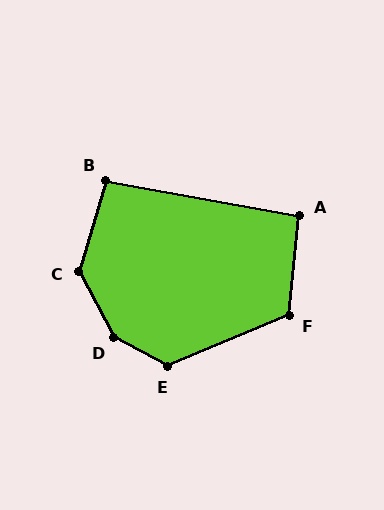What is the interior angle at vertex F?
Approximately 119 degrees (obtuse).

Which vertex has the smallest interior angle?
A, at approximately 95 degrees.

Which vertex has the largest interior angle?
D, at approximately 145 degrees.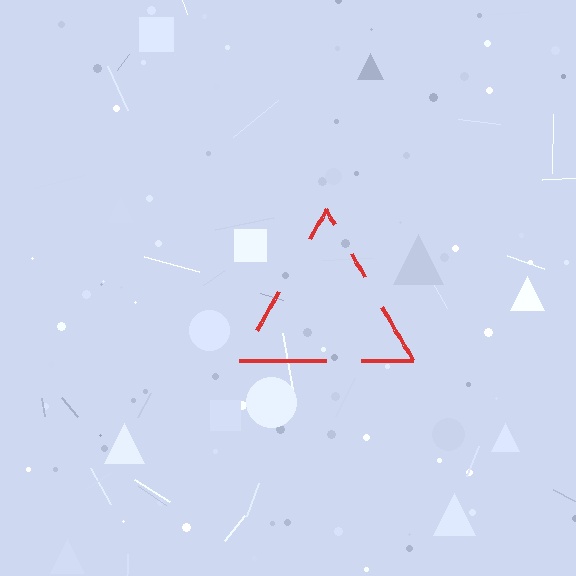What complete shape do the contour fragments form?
The contour fragments form a triangle.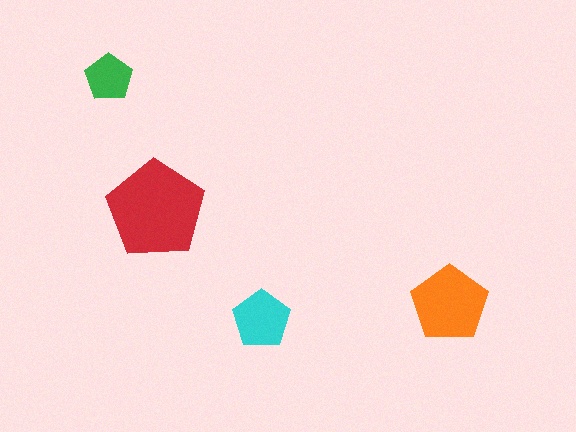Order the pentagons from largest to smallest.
the red one, the orange one, the cyan one, the green one.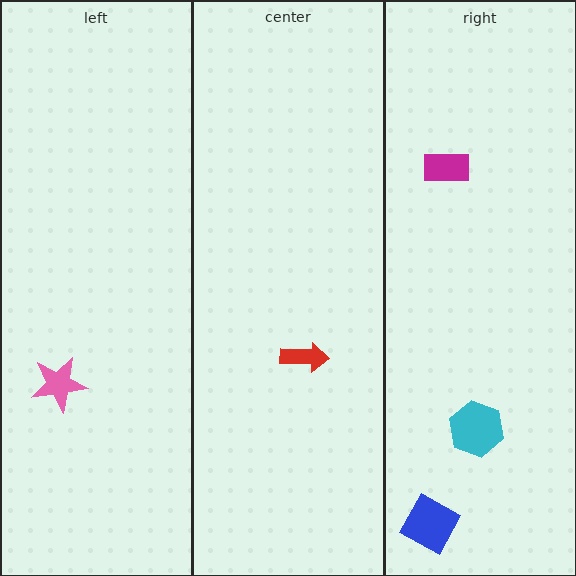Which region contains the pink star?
The left region.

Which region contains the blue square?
The right region.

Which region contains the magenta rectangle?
The right region.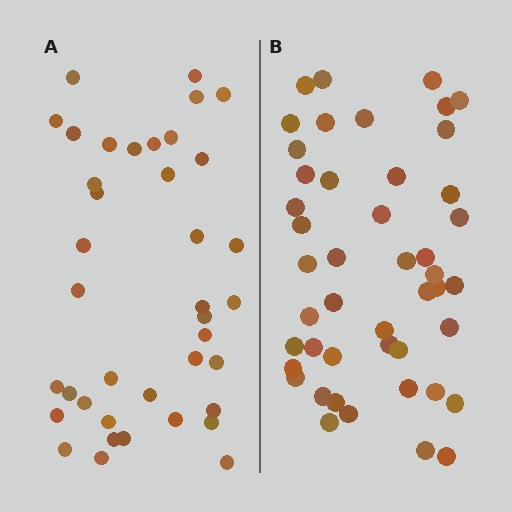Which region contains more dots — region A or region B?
Region B (the right region) has more dots.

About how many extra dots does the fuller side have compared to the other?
Region B has roughly 8 or so more dots than region A.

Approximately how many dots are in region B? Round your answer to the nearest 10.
About 50 dots. (The exact count is 46, which rounds to 50.)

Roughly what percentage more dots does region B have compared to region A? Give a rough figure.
About 20% more.